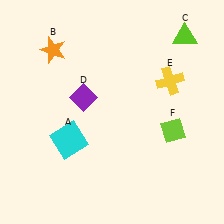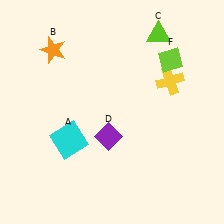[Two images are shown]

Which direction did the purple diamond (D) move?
The purple diamond (D) moved down.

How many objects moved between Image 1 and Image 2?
3 objects moved between the two images.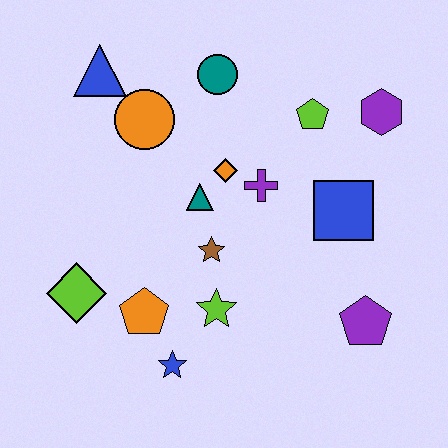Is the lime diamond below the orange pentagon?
No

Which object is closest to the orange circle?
The blue triangle is closest to the orange circle.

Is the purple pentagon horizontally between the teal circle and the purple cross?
No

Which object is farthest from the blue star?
The purple hexagon is farthest from the blue star.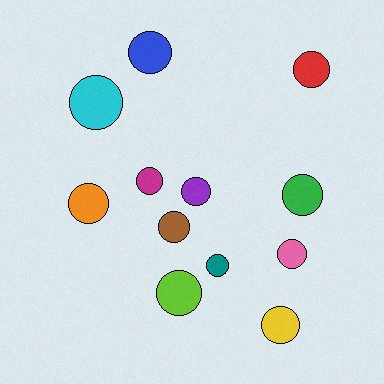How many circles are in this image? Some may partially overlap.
There are 12 circles.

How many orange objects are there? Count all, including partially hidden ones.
There is 1 orange object.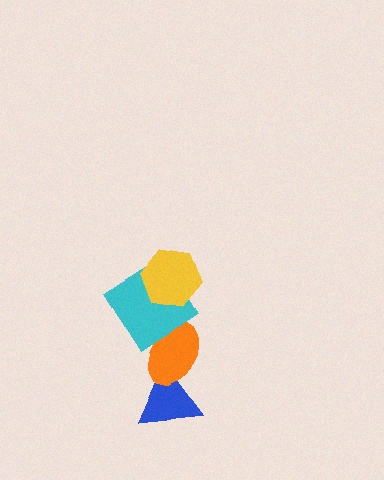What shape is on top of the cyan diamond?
The yellow hexagon is on top of the cyan diamond.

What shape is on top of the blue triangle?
The orange ellipse is on top of the blue triangle.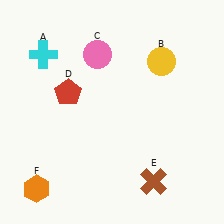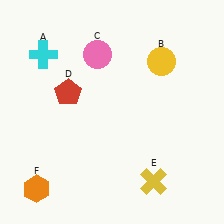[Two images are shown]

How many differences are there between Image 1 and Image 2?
There is 1 difference between the two images.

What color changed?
The cross (E) changed from brown in Image 1 to yellow in Image 2.